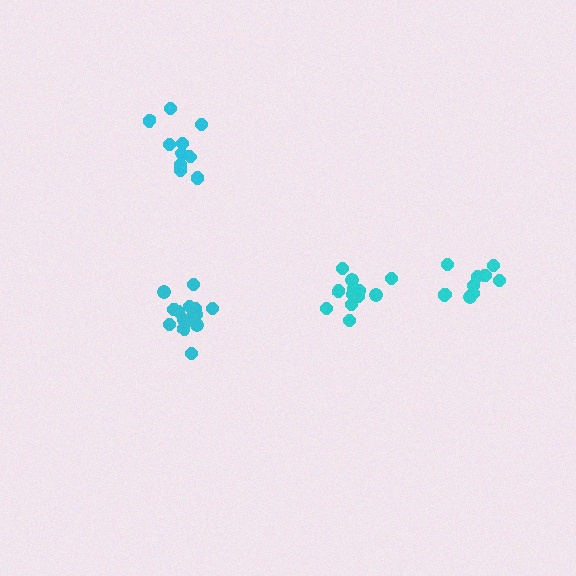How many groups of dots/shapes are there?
There are 4 groups.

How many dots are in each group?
Group 1: 13 dots, Group 2: 16 dots, Group 3: 10 dots, Group 4: 11 dots (50 total).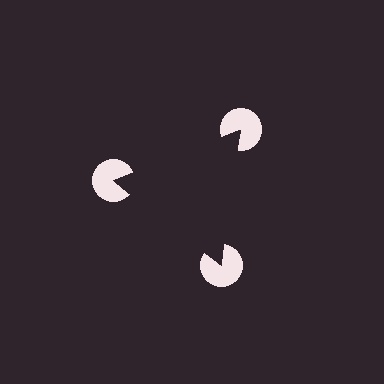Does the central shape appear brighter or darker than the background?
It typically appears slightly darker than the background, even though no actual brightness change is drawn.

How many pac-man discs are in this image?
There are 3 — one at each vertex of the illusory triangle.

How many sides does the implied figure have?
3 sides.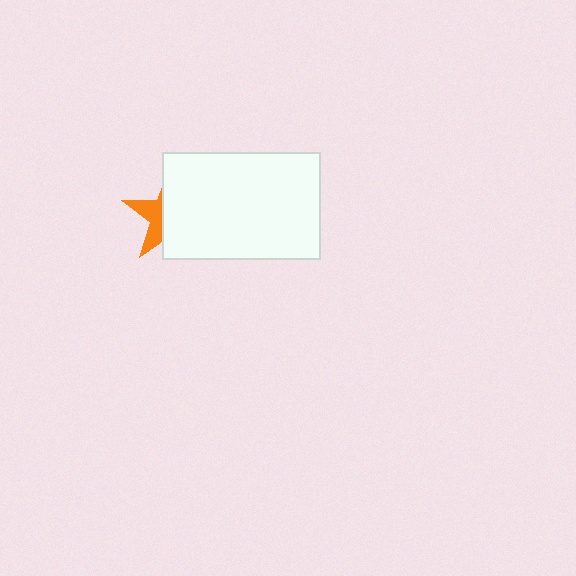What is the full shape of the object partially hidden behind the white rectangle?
The partially hidden object is an orange star.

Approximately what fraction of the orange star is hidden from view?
Roughly 66% of the orange star is hidden behind the white rectangle.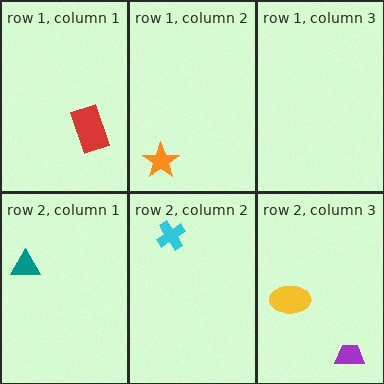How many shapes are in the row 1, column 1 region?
1.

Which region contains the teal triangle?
The row 2, column 1 region.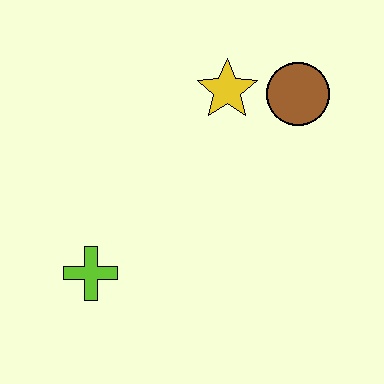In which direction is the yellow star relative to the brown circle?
The yellow star is to the left of the brown circle.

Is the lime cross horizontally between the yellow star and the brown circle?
No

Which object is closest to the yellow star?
The brown circle is closest to the yellow star.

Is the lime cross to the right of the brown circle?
No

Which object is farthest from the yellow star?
The lime cross is farthest from the yellow star.